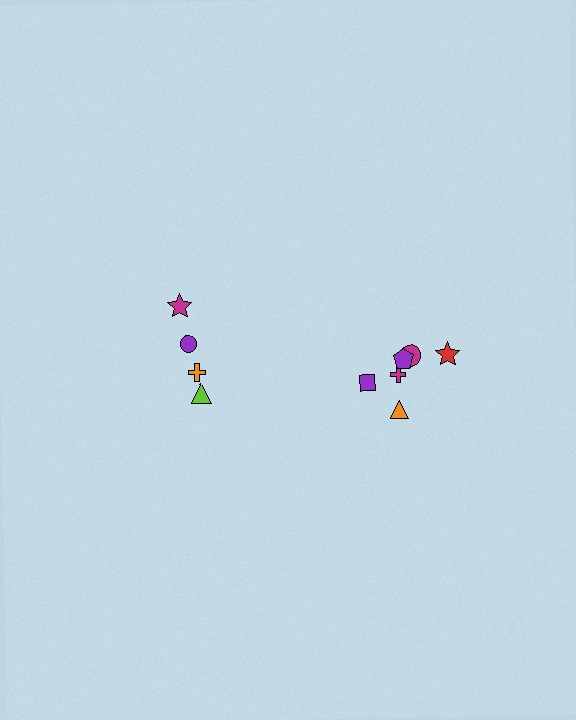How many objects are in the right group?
There are 6 objects.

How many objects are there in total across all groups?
There are 10 objects.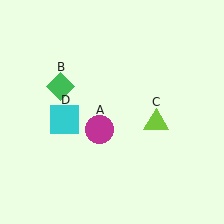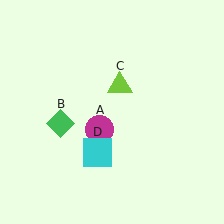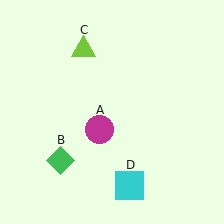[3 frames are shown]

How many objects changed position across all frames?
3 objects changed position: green diamond (object B), lime triangle (object C), cyan square (object D).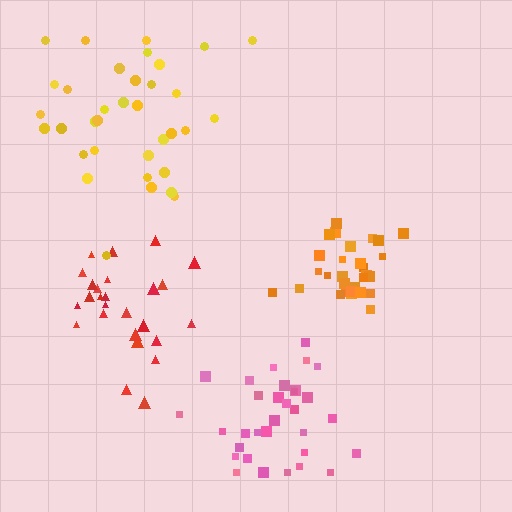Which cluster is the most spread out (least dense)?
Yellow.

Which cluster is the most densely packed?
Orange.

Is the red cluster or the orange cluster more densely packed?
Orange.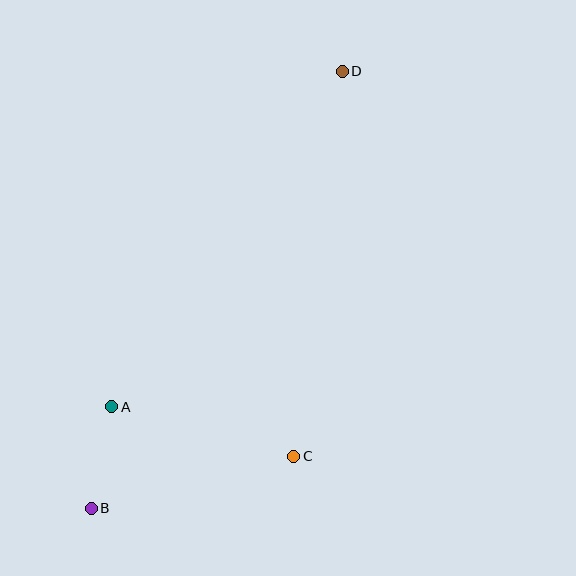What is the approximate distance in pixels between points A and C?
The distance between A and C is approximately 188 pixels.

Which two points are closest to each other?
Points A and B are closest to each other.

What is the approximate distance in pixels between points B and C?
The distance between B and C is approximately 209 pixels.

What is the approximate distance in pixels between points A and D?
The distance between A and D is approximately 407 pixels.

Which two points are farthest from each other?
Points B and D are farthest from each other.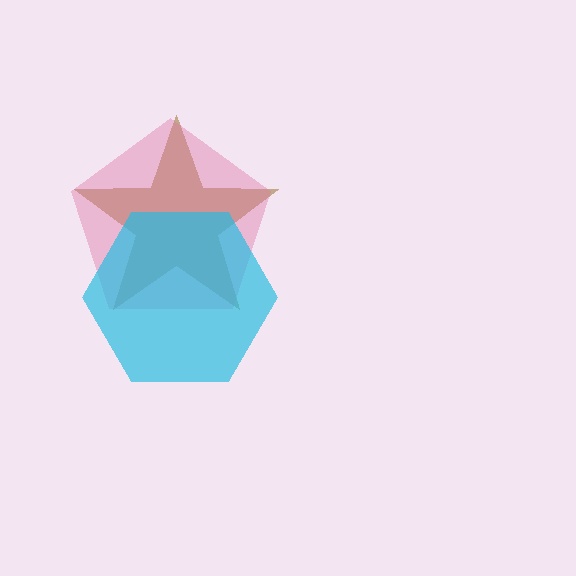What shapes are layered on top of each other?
The layered shapes are: a brown star, a pink pentagon, a cyan hexagon.